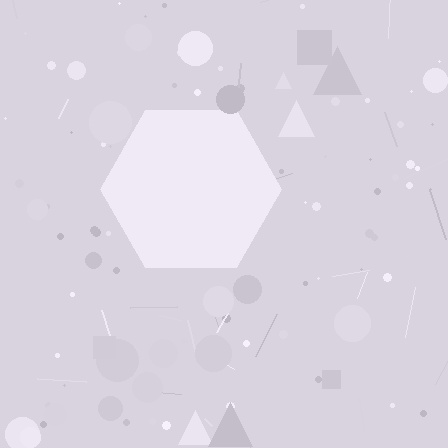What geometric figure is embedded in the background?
A hexagon is embedded in the background.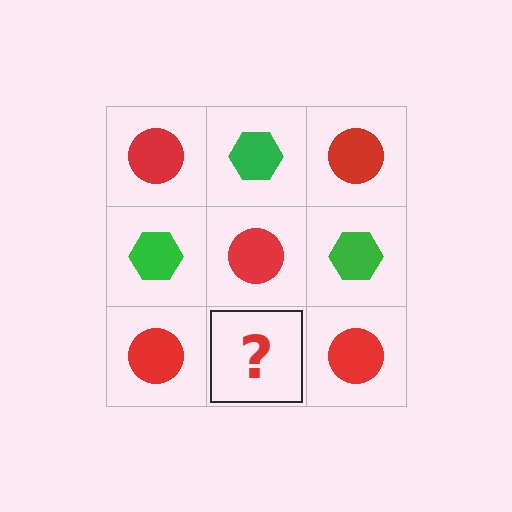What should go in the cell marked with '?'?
The missing cell should contain a green hexagon.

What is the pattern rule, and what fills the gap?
The rule is that it alternates red circle and green hexagon in a checkerboard pattern. The gap should be filled with a green hexagon.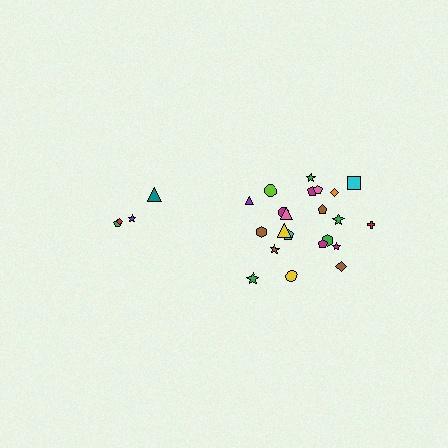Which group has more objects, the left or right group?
The right group.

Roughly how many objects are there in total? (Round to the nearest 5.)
Roughly 25 objects in total.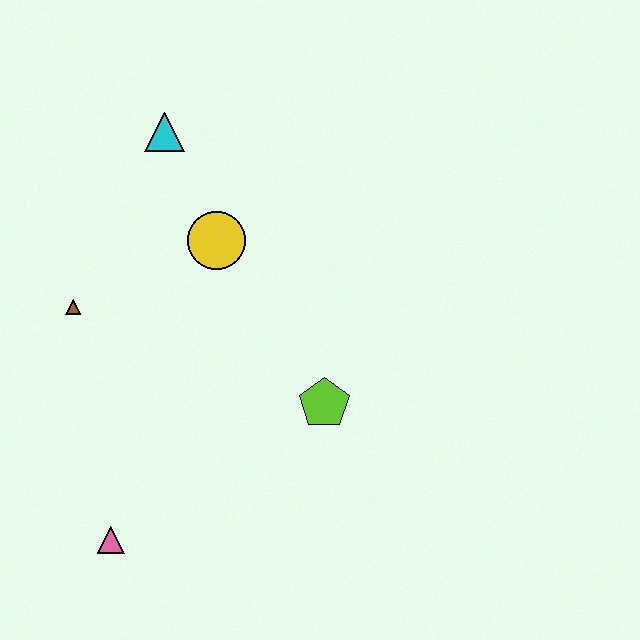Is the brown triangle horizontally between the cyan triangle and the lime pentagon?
No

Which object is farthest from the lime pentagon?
The cyan triangle is farthest from the lime pentagon.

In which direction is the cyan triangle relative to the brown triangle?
The cyan triangle is above the brown triangle.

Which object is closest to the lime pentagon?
The yellow circle is closest to the lime pentagon.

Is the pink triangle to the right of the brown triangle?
Yes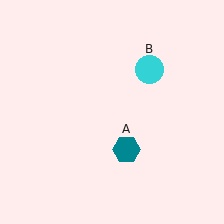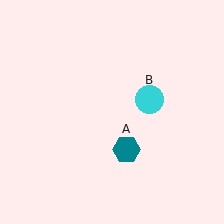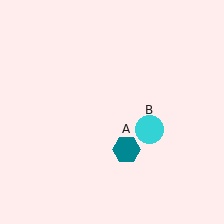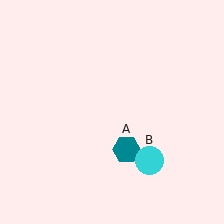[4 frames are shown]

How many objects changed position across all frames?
1 object changed position: cyan circle (object B).